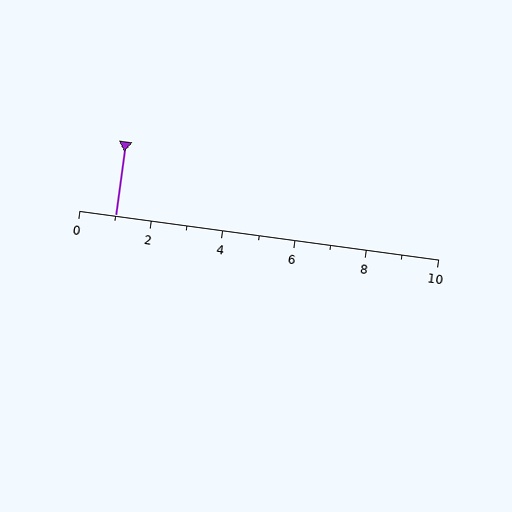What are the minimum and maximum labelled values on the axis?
The axis runs from 0 to 10.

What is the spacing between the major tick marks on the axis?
The major ticks are spaced 2 apart.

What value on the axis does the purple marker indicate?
The marker indicates approximately 1.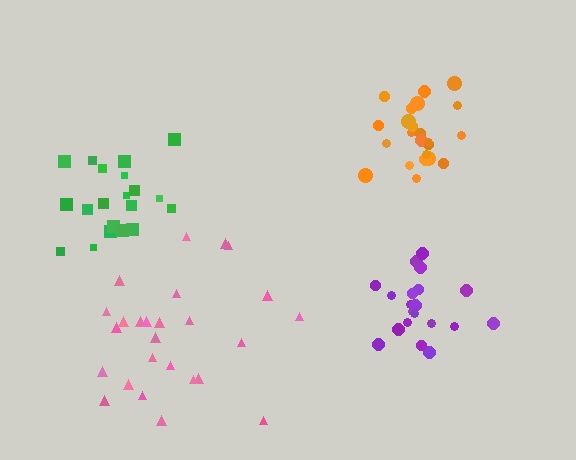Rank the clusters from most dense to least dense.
purple, orange, green, pink.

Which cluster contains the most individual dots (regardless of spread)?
Pink (26).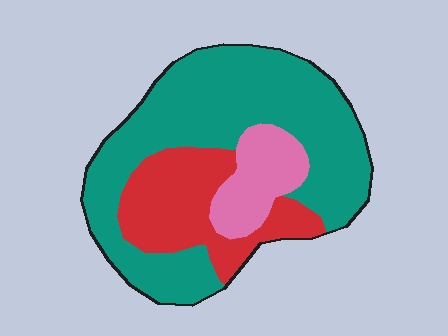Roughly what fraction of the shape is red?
Red takes up about one quarter (1/4) of the shape.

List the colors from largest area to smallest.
From largest to smallest: teal, red, pink.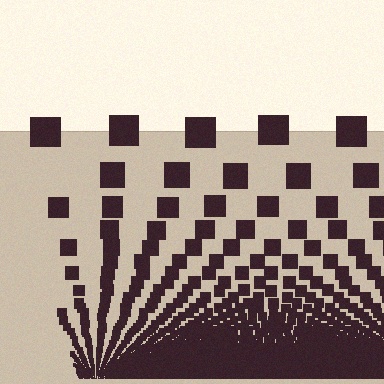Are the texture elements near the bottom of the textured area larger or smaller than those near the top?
Smaller. The gradient is inverted — elements near the bottom are smaller and denser.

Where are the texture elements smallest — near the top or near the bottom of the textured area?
Near the bottom.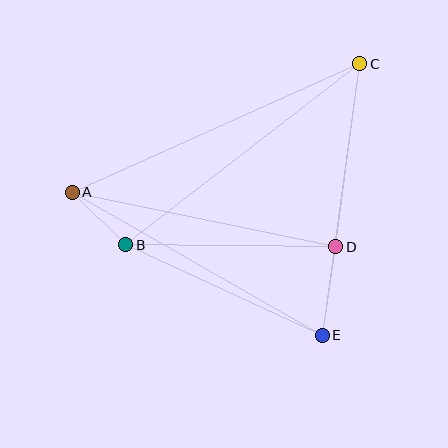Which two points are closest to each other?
Points A and B are closest to each other.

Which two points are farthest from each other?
Points A and C are farthest from each other.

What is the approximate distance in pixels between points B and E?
The distance between B and E is approximately 217 pixels.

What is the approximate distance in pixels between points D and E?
The distance between D and E is approximately 89 pixels.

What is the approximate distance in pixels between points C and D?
The distance between C and D is approximately 185 pixels.